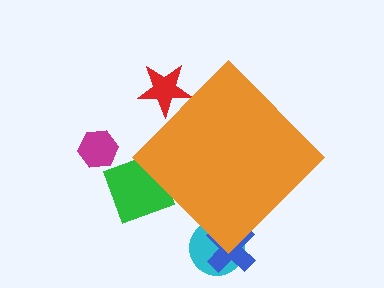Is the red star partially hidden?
Yes, the red star is partially hidden behind the orange diamond.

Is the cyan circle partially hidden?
Yes, the cyan circle is partially hidden behind the orange diamond.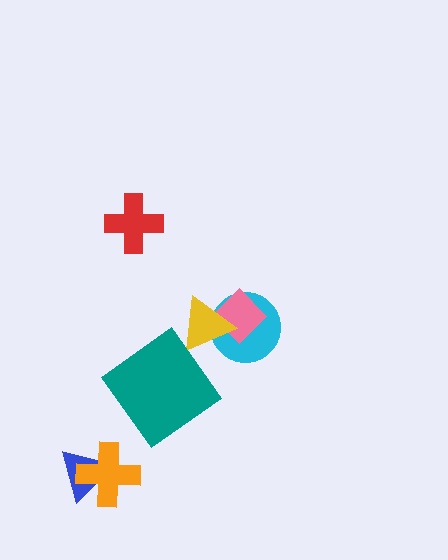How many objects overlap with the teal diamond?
0 objects overlap with the teal diamond.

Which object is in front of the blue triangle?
The orange cross is in front of the blue triangle.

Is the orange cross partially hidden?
No, no other shape covers it.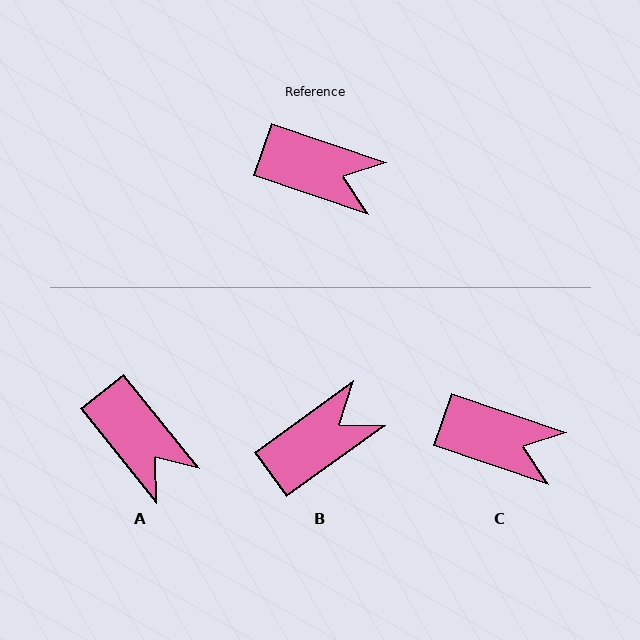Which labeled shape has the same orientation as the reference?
C.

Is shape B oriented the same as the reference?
No, it is off by about 55 degrees.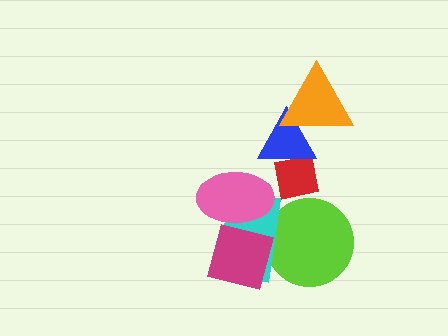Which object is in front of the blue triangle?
The orange triangle is in front of the blue triangle.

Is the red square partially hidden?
Yes, it is partially covered by another shape.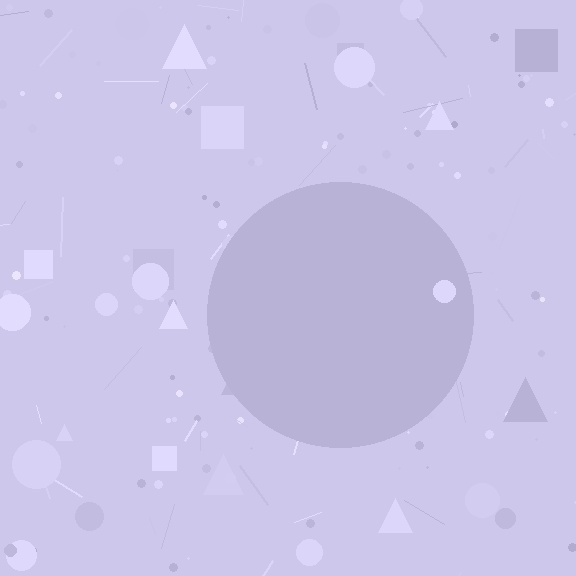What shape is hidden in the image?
A circle is hidden in the image.